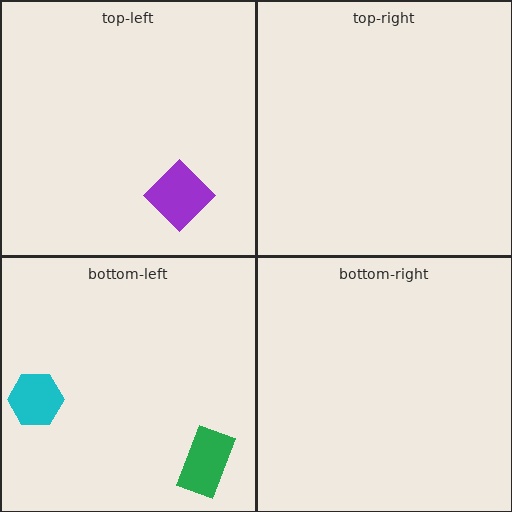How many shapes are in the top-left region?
1.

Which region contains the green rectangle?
The bottom-left region.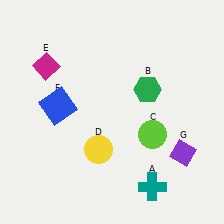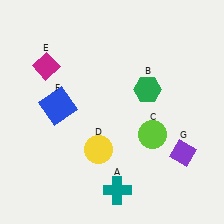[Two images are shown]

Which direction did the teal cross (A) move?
The teal cross (A) moved left.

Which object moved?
The teal cross (A) moved left.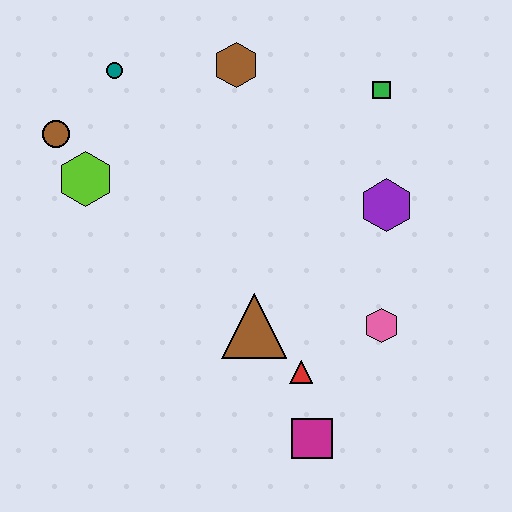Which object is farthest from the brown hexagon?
The magenta square is farthest from the brown hexagon.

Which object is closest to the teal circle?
The brown circle is closest to the teal circle.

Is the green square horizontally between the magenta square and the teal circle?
No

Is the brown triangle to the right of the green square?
No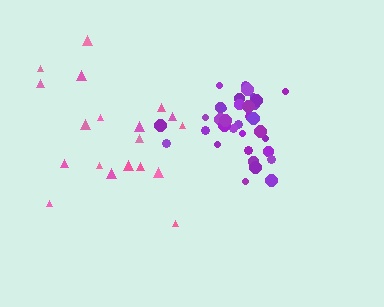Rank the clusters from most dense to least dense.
purple, pink.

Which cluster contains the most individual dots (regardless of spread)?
Purple (34).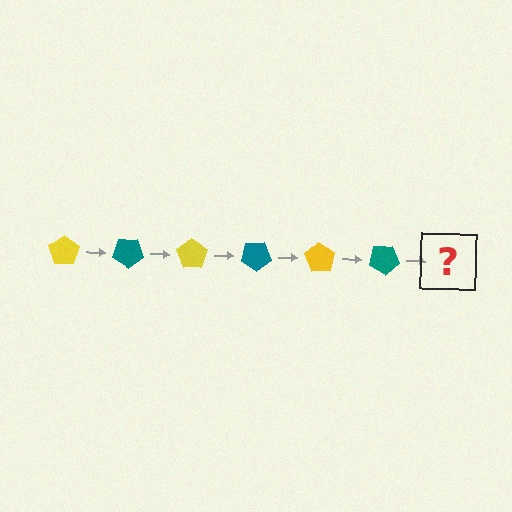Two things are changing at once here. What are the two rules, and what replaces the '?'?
The two rules are that it rotates 35 degrees each step and the color cycles through yellow and teal. The '?' should be a yellow pentagon, rotated 210 degrees from the start.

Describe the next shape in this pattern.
It should be a yellow pentagon, rotated 210 degrees from the start.